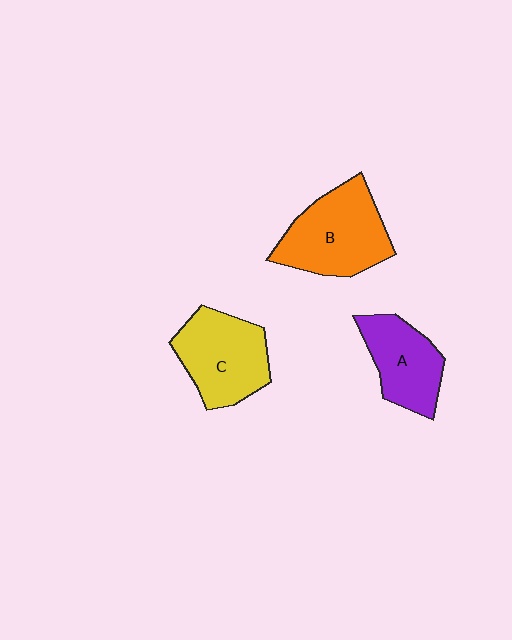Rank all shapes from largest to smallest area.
From largest to smallest: B (orange), C (yellow), A (purple).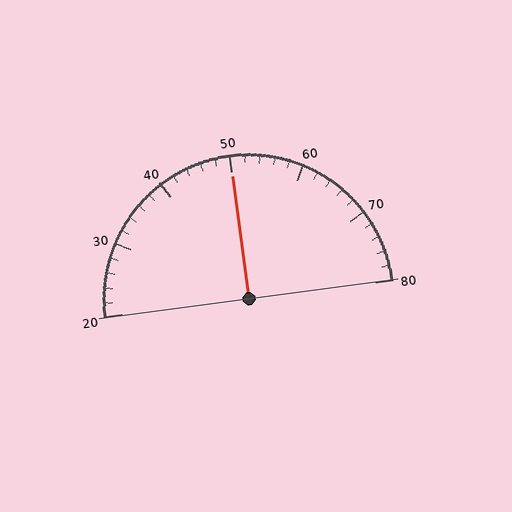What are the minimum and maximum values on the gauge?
The gauge ranges from 20 to 80.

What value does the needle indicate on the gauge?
The needle indicates approximately 50.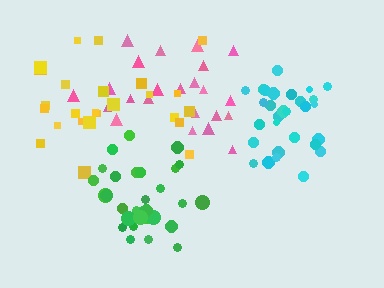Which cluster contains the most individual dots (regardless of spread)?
Cyan (30).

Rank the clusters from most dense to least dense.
cyan, green, pink, yellow.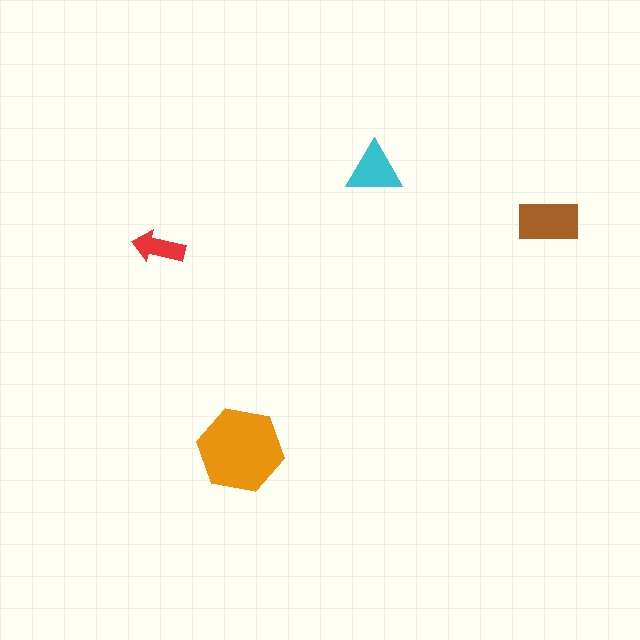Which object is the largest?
The orange hexagon.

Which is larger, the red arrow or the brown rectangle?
The brown rectangle.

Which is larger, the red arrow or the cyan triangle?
The cyan triangle.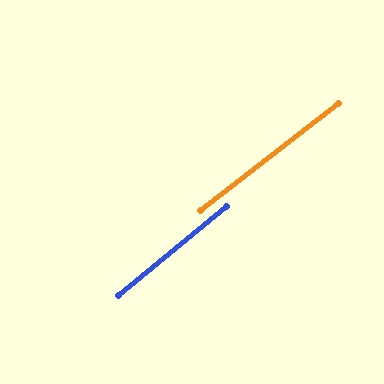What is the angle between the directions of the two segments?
Approximately 2 degrees.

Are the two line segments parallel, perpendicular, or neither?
Parallel — their directions differ by only 1.8°.